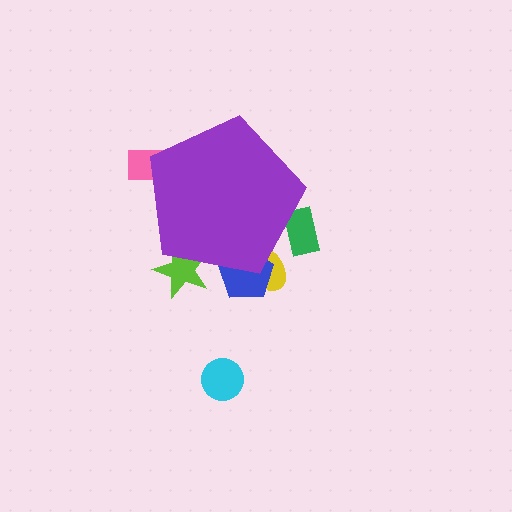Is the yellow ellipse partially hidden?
Yes, the yellow ellipse is partially hidden behind the purple pentagon.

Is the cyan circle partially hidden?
No, the cyan circle is fully visible.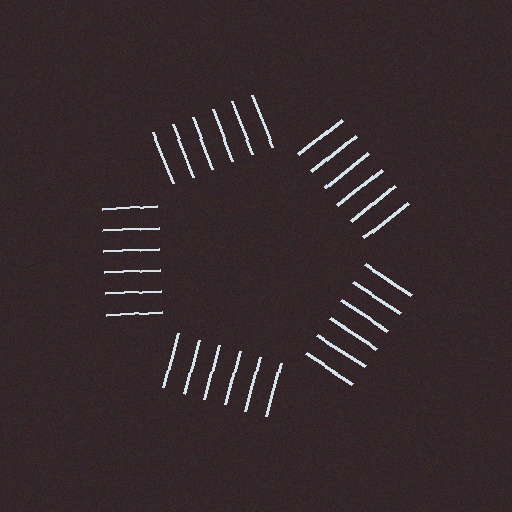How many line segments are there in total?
30 — 6 along each of the 5 edges.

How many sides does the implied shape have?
5 sides — the line-ends trace a pentagon.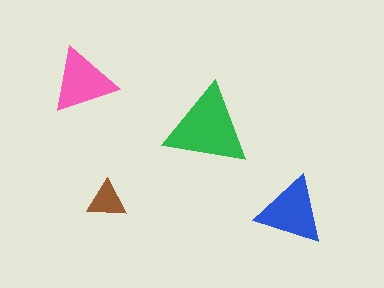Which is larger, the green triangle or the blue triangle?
The green one.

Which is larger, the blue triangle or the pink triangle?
The blue one.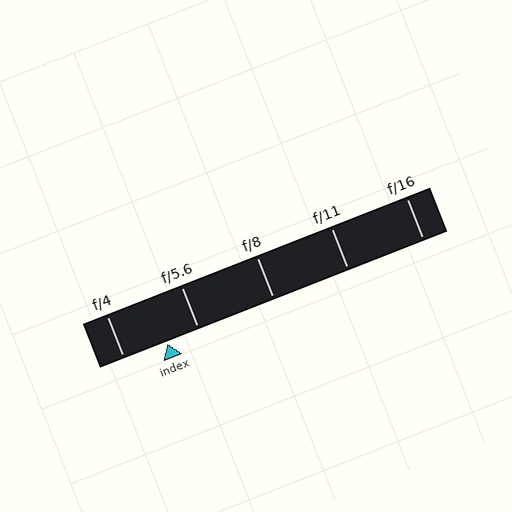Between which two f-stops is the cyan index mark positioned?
The index mark is between f/4 and f/5.6.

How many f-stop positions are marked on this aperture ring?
There are 5 f-stop positions marked.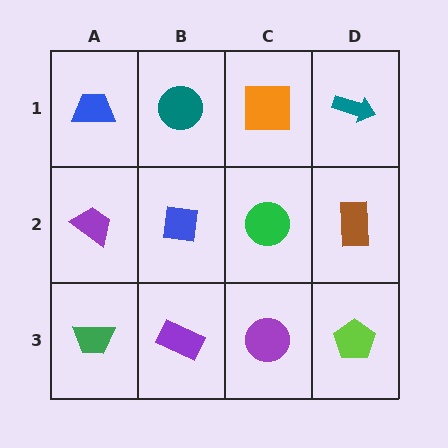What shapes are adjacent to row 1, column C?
A green circle (row 2, column C), a teal circle (row 1, column B), a teal arrow (row 1, column D).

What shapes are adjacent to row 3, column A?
A purple trapezoid (row 2, column A), a purple rectangle (row 3, column B).